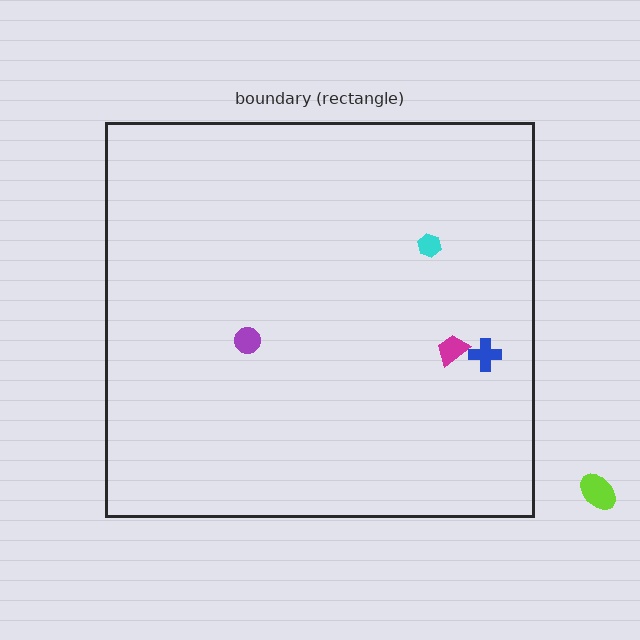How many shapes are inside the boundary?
4 inside, 1 outside.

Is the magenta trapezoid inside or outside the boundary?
Inside.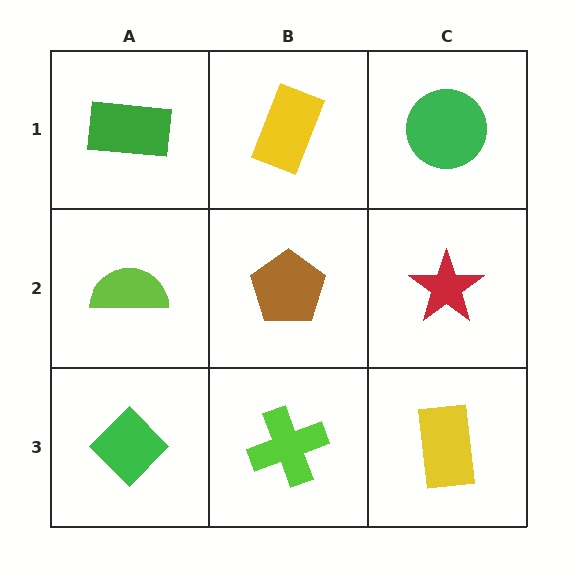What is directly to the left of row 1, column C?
A yellow rectangle.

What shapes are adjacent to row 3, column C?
A red star (row 2, column C), a lime cross (row 3, column B).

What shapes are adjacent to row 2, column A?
A green rectangle (row 1, column A), a green diamond (row 3, column A), a brown pentagon (row 2, column B).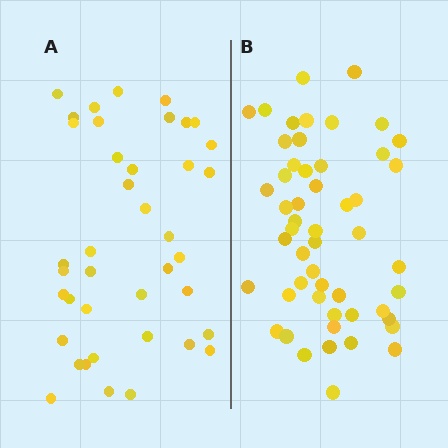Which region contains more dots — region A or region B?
Region B (the right region) has more dots.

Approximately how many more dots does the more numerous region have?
Region B has roughly 12 or so more dots than region A.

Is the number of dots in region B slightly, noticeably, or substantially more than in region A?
Region B has noticeably more, but not dramatically so. The ratio is roughly 1.3 to 1.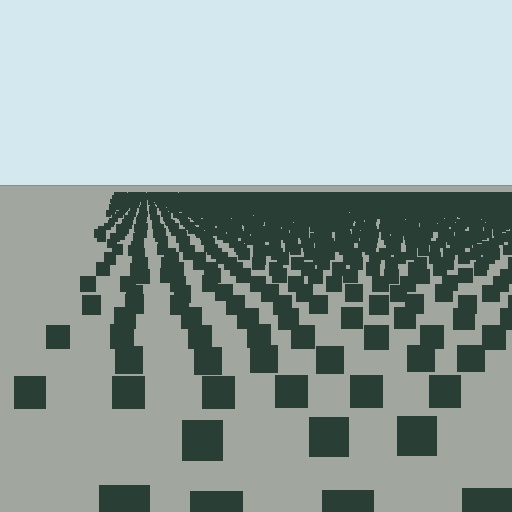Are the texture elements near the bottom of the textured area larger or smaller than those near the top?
Larger. Near the bottom, elements are closer to the viewer and appear at a bigger on-screen size.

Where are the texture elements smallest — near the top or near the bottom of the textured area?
Near the top.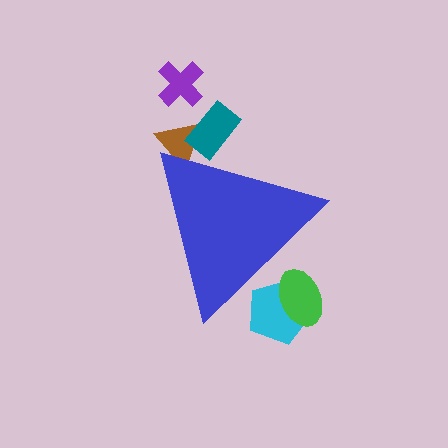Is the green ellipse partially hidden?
Yes, the green ellipse is partially hidden behind the blue triangle.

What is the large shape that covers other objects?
A blue triangle.